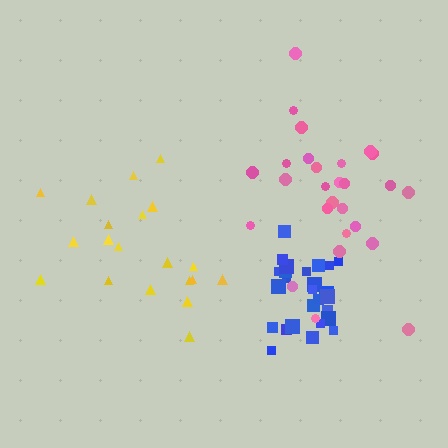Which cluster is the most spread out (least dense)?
Yellow.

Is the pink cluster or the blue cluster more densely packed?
Blue.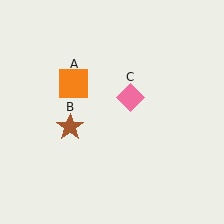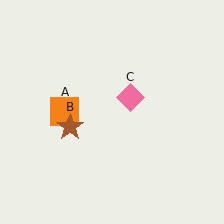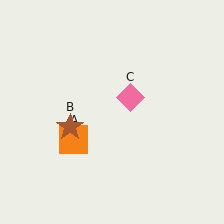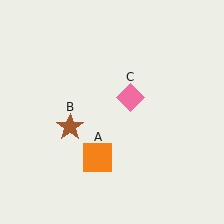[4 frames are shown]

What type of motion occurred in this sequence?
The orange square (object A) rotated counterclockwise around the center of the scene.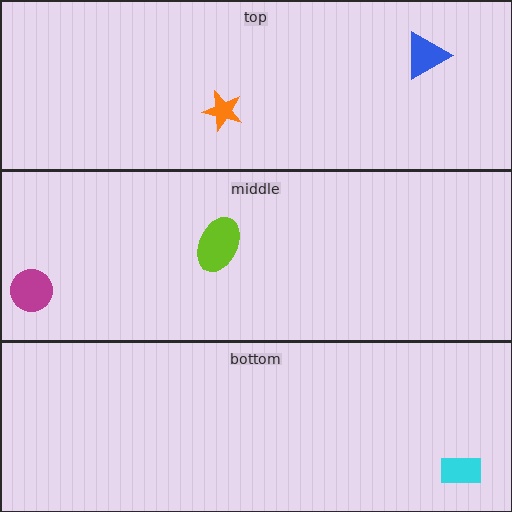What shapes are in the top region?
The orange star, the blue triangle.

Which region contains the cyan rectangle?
The bottom region.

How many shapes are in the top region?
2.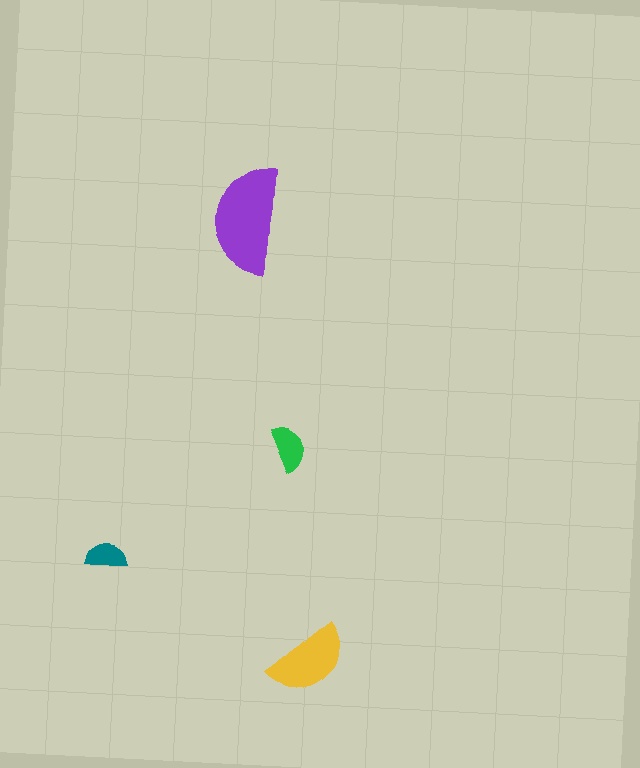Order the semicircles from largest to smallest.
the purple one, the yellow one, the green one, the teal one.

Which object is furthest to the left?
The teal semicircle is leftmost.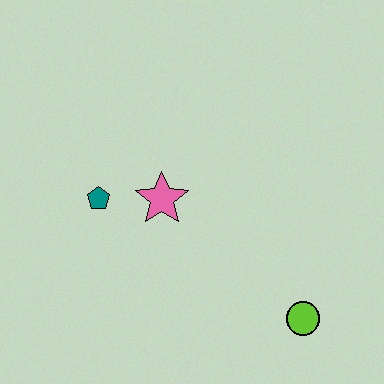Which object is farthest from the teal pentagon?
The lime circle is farthest from the teal pentagon.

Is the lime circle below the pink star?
Yes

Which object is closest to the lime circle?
The pink star is closest to the lime circle.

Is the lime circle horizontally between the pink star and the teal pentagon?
No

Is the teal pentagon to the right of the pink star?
No